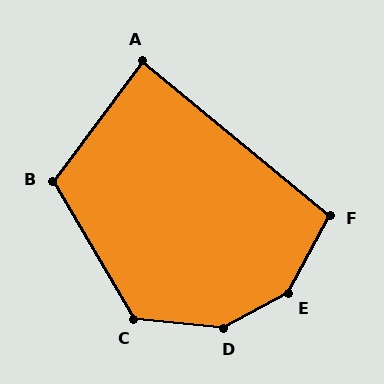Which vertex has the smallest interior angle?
A, at approximately 87 degrees.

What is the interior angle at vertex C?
Approximately 126 degrees (obtuse).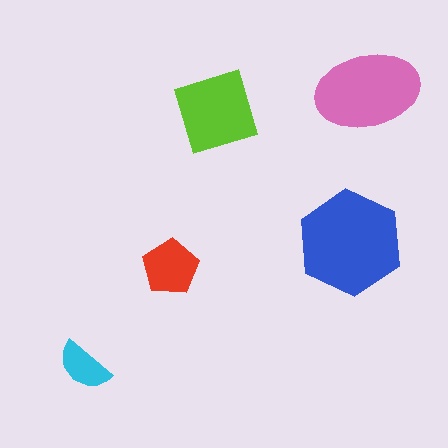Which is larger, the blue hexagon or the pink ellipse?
The blue hexagon.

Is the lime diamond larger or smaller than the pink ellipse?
Smaller.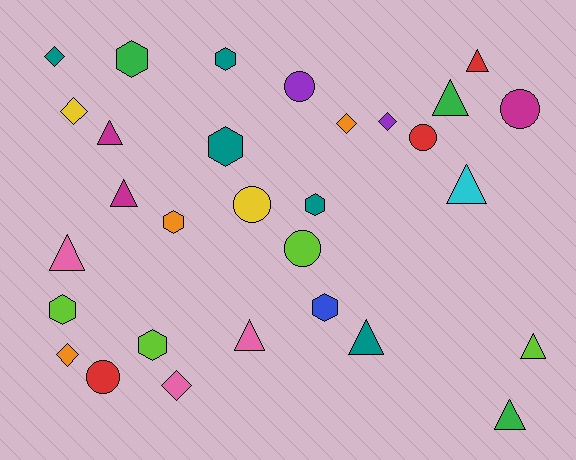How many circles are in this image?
There are 6 circles.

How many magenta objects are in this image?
There are 3 magenta objects.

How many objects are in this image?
There are 30 objects.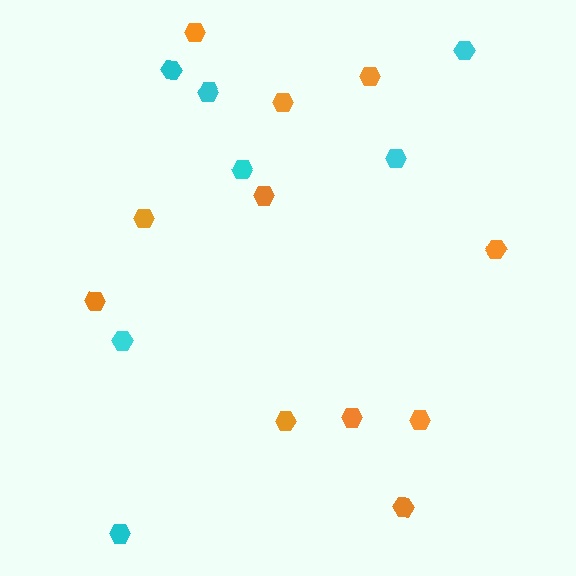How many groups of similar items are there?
There are 2 groups: one group of orange hexagons (11) and one group of cyan hexagons (7).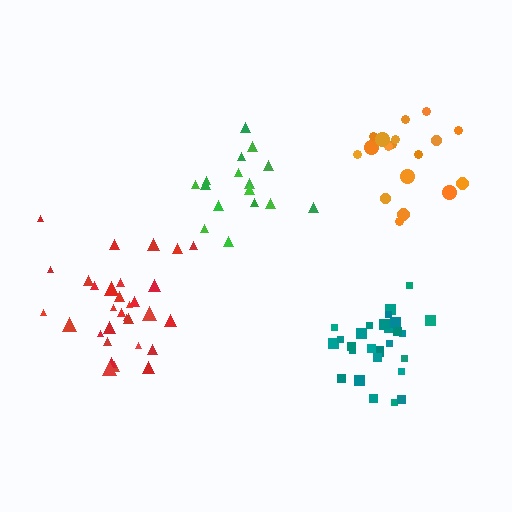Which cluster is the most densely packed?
Teal.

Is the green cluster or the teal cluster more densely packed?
Teal.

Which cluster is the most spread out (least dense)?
Red.